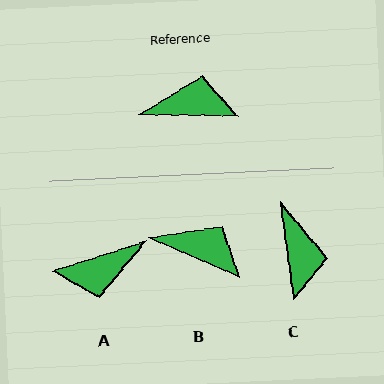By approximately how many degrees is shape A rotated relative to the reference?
Approximately 162 degrees clockwise.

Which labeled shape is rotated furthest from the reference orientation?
A, about 162 degrees away.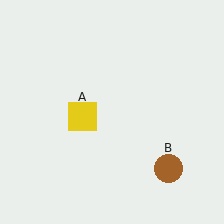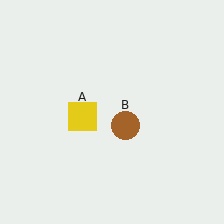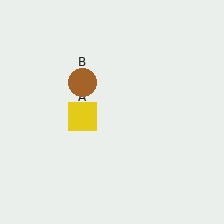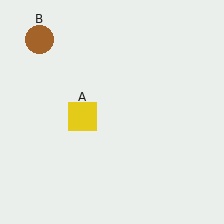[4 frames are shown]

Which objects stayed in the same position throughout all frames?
Yellow square (object A) remained stationary.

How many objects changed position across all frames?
1 object changed position: brown circle (object B).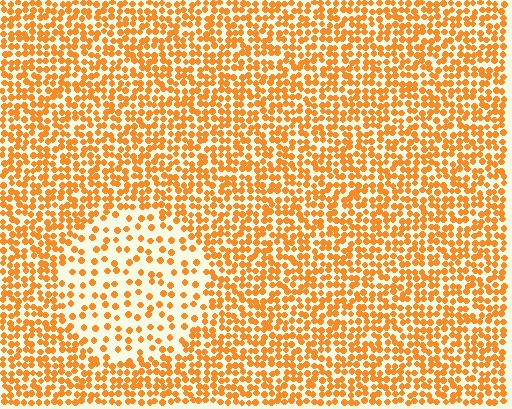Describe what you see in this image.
The image contains small orange elements arranged at two different densities. A circle-shaped region is visible where the elements are less densely packed than the surrounding area.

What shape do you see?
I see a circle.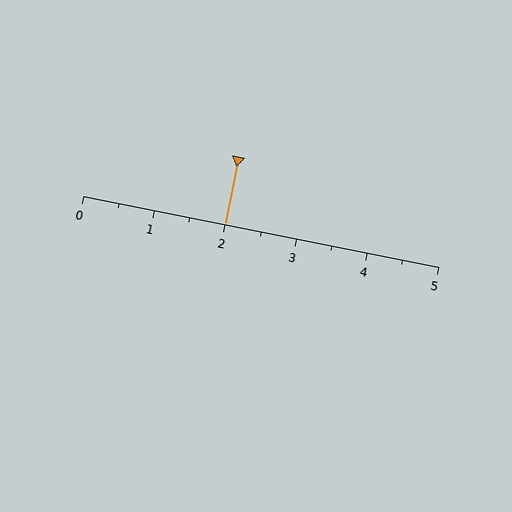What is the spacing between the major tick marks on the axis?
The major ticks are spaced 1 apart.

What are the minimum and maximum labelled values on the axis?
The axis runs from 0 to 5.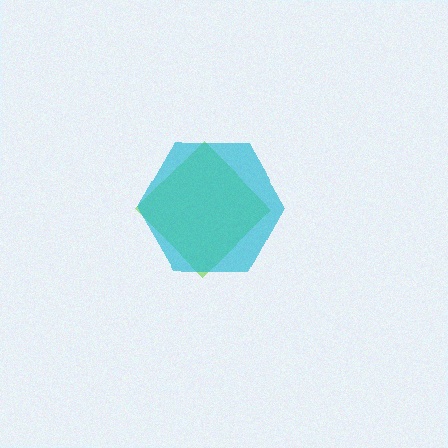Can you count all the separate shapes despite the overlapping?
Yes, there are 2 separate shapes.